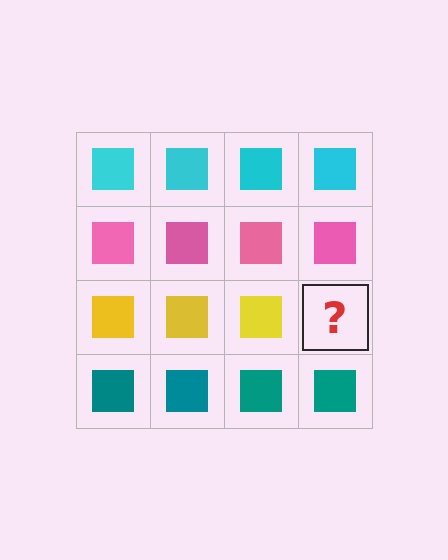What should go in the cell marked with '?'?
The missing cell should contain a yellow square.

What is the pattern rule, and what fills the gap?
The rule is that each row has a consistent color. The gap should be filled with a yellow square.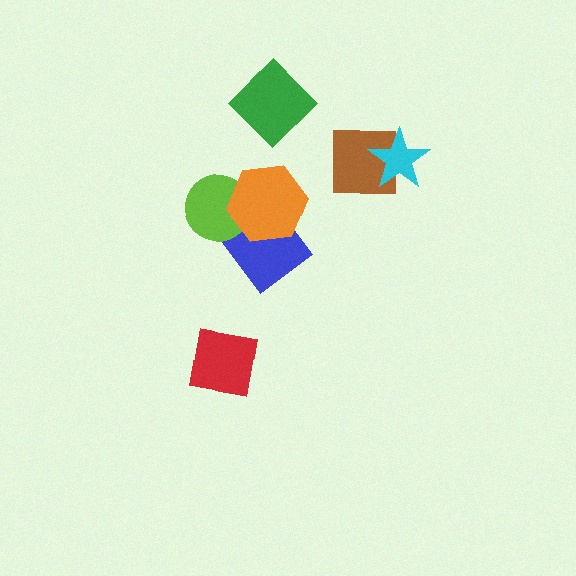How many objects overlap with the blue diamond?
2 objects overlap with the blue diamond.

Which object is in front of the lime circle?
The orange hexagon is in front of the lime circle.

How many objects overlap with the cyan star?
1 object overlaps with the cyan star.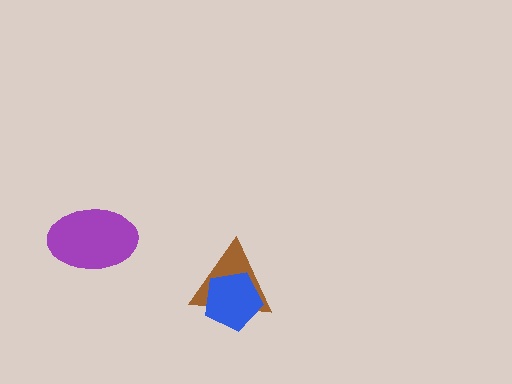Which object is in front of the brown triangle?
The blue pentagon is in front of the brown triangle.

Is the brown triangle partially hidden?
Yes, it is partially covered by another shape.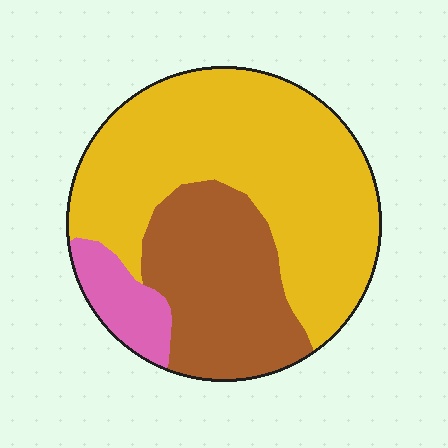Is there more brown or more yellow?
Yellow.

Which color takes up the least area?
Pink, at roughly 10%.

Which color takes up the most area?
Yellow, at roughly 60%.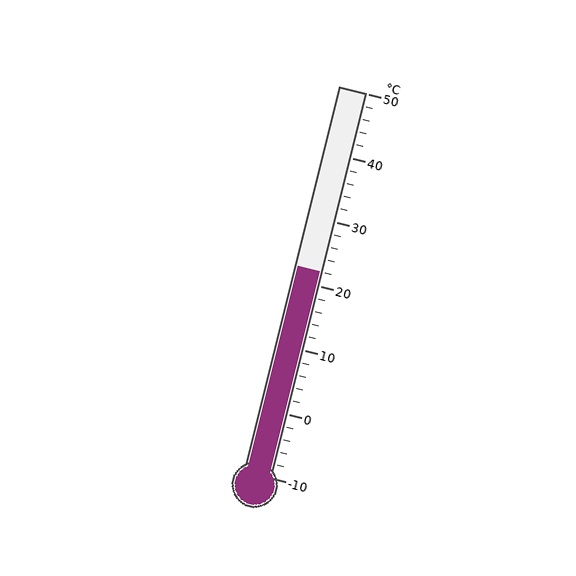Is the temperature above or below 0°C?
The temperature is above 0°C.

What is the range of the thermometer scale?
The thermometer scale ranges from -10°C to 50°C.